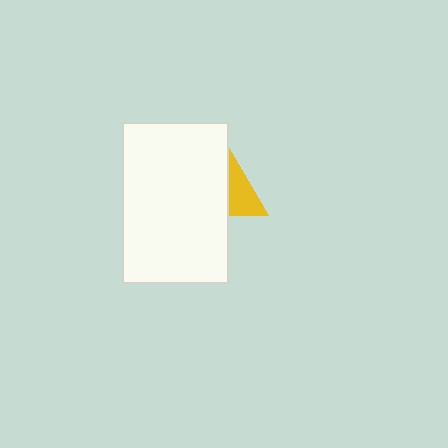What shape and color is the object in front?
The object in front is a white rectangle.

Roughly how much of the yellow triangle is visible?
A small part of it is visible (roughly 39%).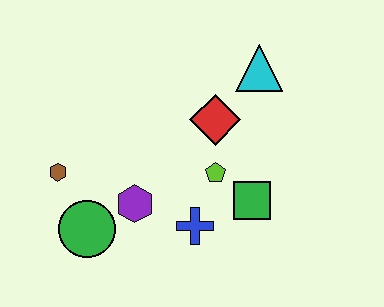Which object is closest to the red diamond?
The lime pentagon is closest to the red diamond.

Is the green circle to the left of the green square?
Yes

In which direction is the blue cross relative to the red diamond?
The blue cross is below the red diamond.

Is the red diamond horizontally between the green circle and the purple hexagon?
No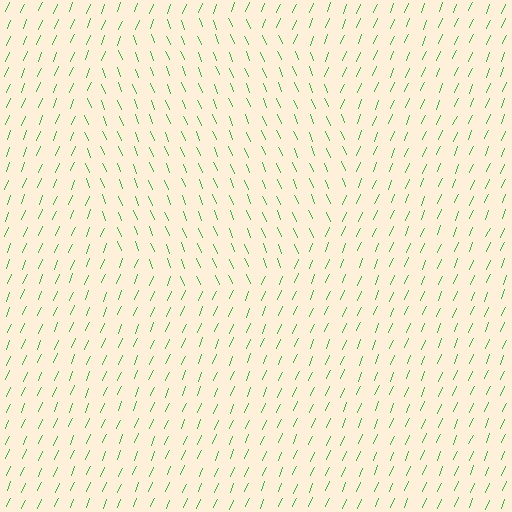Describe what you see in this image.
The image is filled with small green line segments. A circle region in the image has lines oriented differently from the surrounding lines, creating a visible texture boundary.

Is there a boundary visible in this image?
Yes, there is a texture boundary formed by a change in line orientation.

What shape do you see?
I see a circle.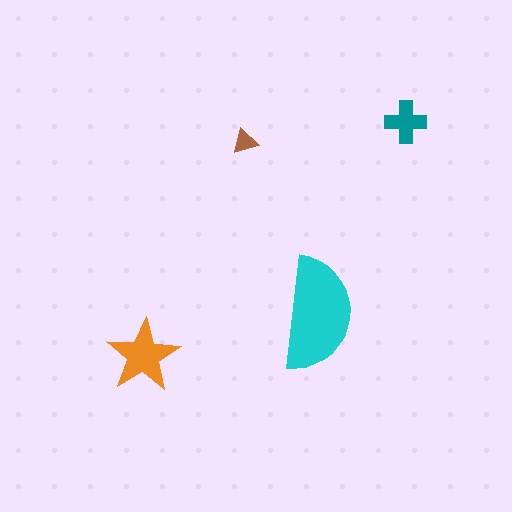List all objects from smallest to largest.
The brown triangle, the teal cross, the orange star, the cyan semicircle.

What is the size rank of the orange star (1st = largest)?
2nd.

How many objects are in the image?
There are 4 objects in the image.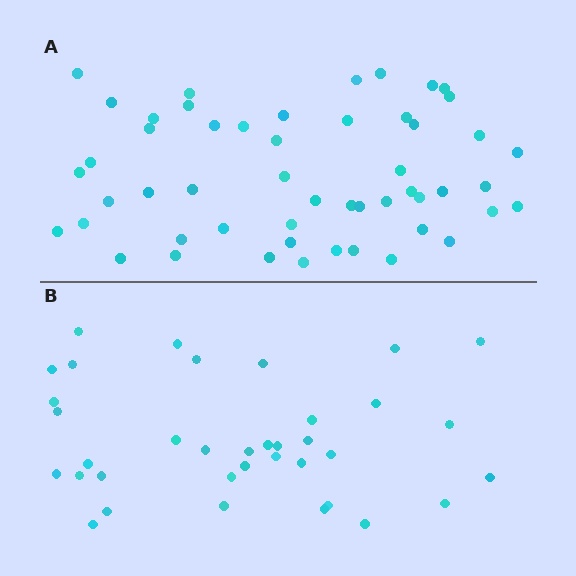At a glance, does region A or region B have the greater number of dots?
Region A (the top region) has more dots.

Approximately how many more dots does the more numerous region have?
Region A has approximately 15 more dots than region B.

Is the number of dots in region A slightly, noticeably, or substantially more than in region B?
Region A has noticeably more, but not dramatically so. The ratio is roughly 1.4 to 1.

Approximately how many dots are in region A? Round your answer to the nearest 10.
About 50 dots. (The exact count is 52, which rounds to 50.)